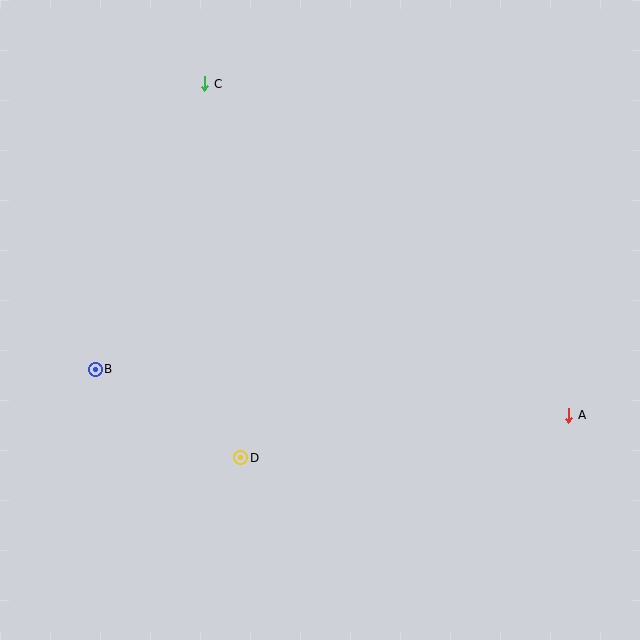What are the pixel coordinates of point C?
Point C is at (205, 84).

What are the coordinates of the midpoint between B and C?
The midpoint between B and C is at (150, 227).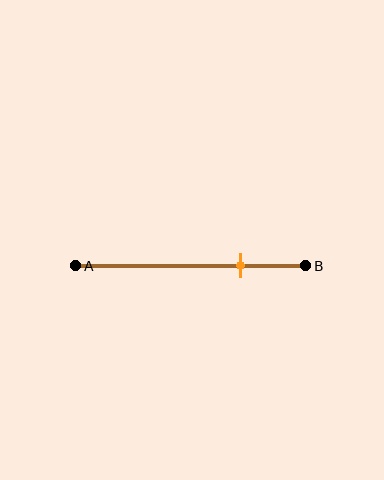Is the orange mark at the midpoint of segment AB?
No, the mark is at about 70% from A, not at the 50% midpoint.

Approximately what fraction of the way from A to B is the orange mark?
The orange mark is approximately 70% of the way from A to B.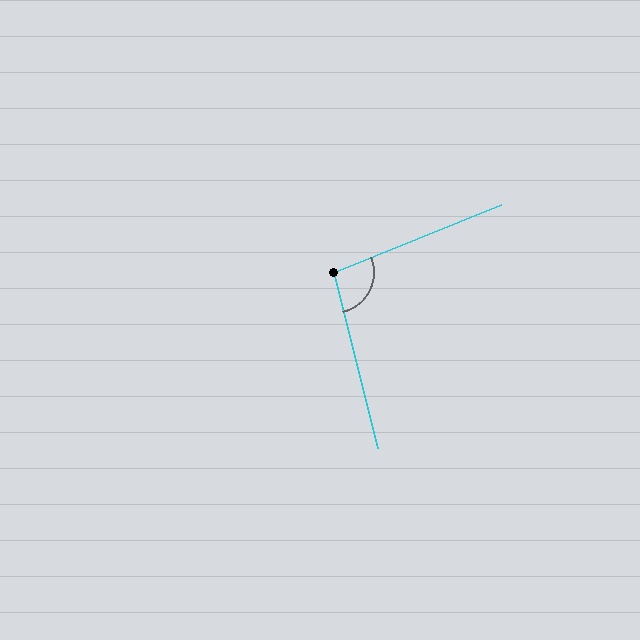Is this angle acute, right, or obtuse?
It is obtuse.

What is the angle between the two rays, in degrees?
Approximately 98 degrees.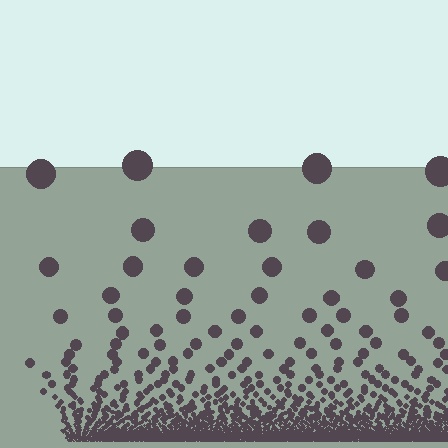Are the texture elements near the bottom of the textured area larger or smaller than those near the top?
Smaller. The gradient is inverted — elements near the bottom are smaller and denser.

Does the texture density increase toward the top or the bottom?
Density increases toward the bottom.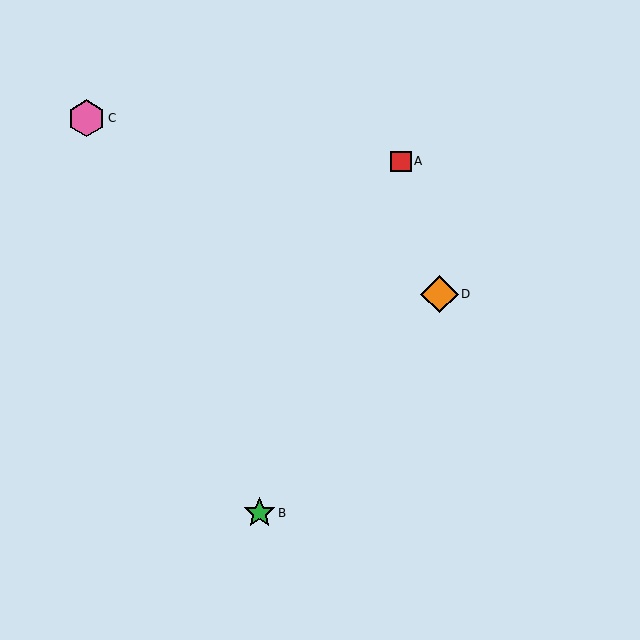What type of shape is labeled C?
Shape C is a pink hexagon.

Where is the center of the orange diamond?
The center of the orange diamond is at (439, 294).